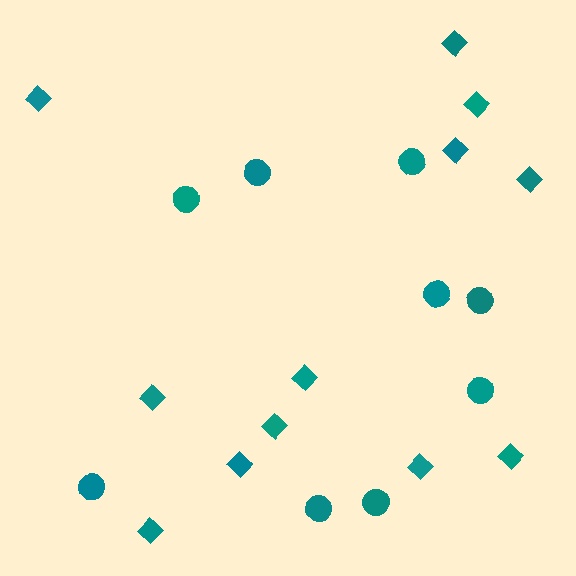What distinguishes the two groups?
There are 2 groups: one group of circles (9) and one group of diamonds (12).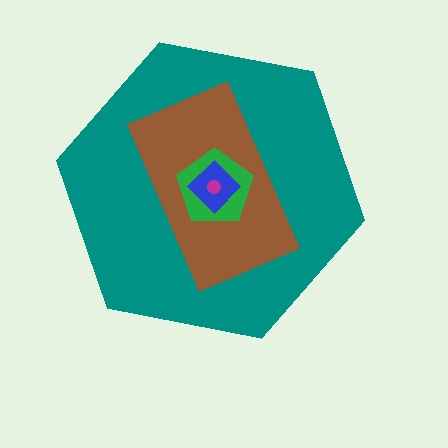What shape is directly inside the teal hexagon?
The brown rectangle.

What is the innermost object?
The magenta circle.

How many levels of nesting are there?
5.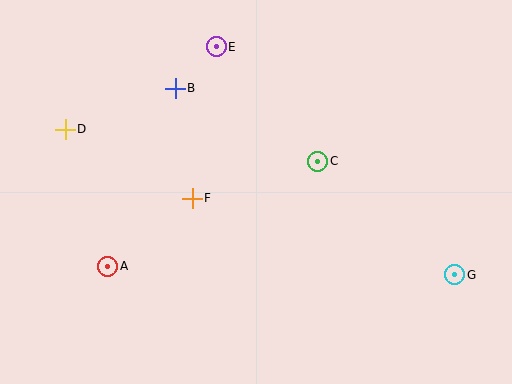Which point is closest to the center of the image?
Point F at (192, 198) is closest to the center.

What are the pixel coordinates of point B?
Point B is at (175, 88).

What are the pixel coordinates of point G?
Point G is at (455, 275).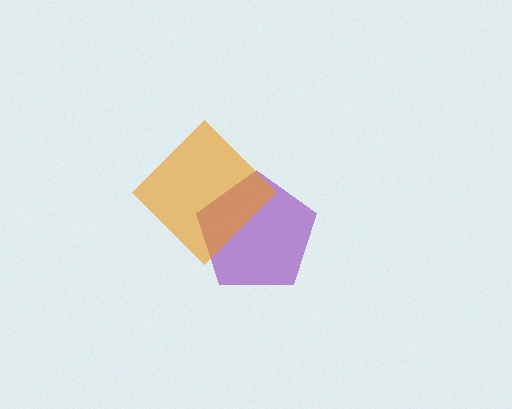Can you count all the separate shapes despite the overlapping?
Yes, there are 2 separate shapes.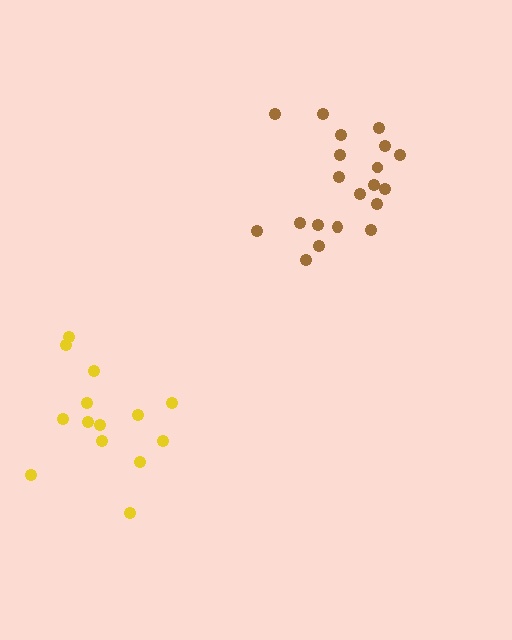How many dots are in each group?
Group 1: 14 dots, Group 2: 20 dots (34 total).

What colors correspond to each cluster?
The clusters are colored: yellow, brown.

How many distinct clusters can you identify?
There are 2 distinct clusters.